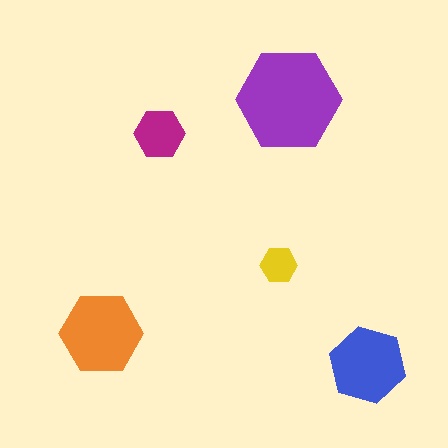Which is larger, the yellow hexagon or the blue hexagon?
The blue one.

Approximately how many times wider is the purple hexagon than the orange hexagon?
About 1.5 times wider.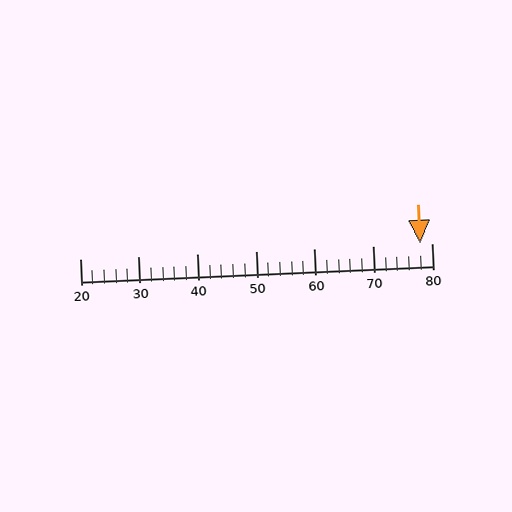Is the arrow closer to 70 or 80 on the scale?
The arrow is closer to 80.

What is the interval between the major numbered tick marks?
The major tick marks are spaced 10 units apart.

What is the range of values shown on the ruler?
The ruler shows values from 20 to 80.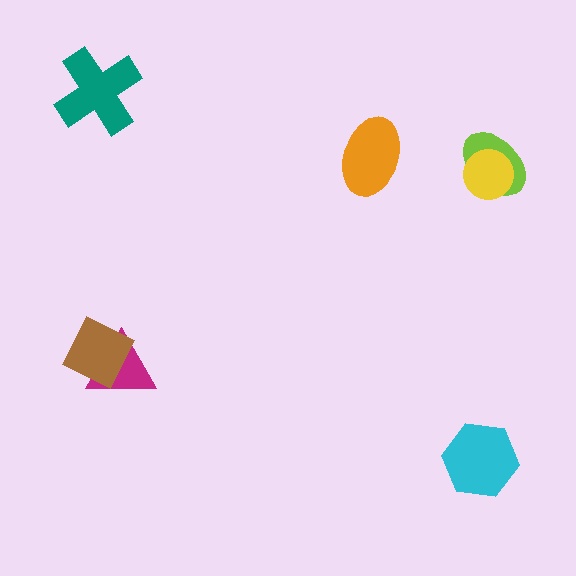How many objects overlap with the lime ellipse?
1 object overlaps with the lime ellipse.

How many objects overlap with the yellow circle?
1 object overlaps with the yellow circle.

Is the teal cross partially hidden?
No, no other shape covers it.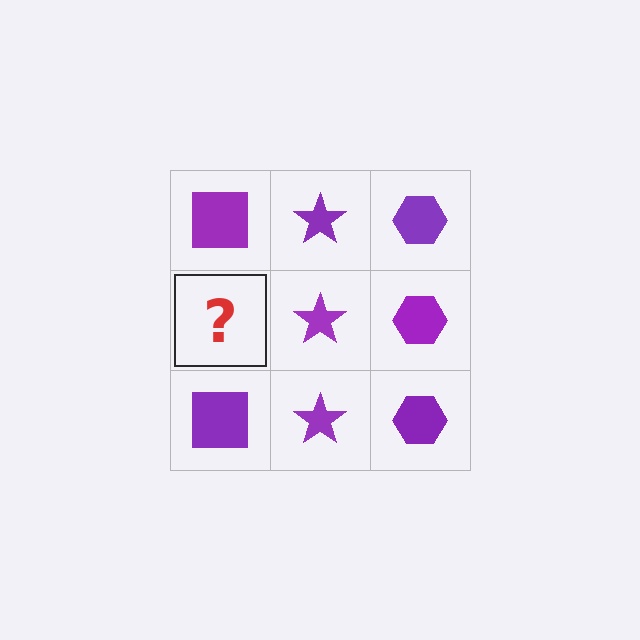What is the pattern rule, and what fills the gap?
The rule is that each column has a consistent shape. The gap should be filled with a purple square.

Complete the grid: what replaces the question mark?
The question mark should be replaced with a purple square.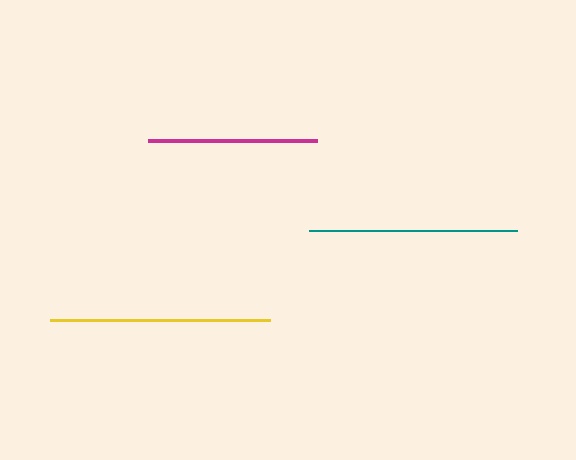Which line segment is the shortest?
The magenta line is the shortest at approximately 169 pixels.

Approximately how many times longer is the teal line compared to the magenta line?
The teal line is approximately 1.2 times the length of the magenta line.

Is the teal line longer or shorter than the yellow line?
The yellow line is longer than the teal line.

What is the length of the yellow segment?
The yellow segment is approximately 220 pixels long.